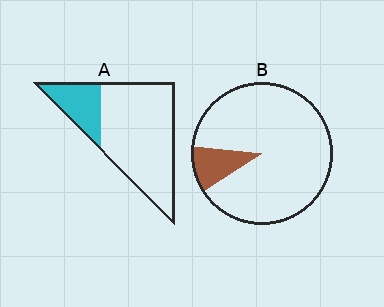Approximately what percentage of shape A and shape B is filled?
A is approximately 25% and B is approximately 10%.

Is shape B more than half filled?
No.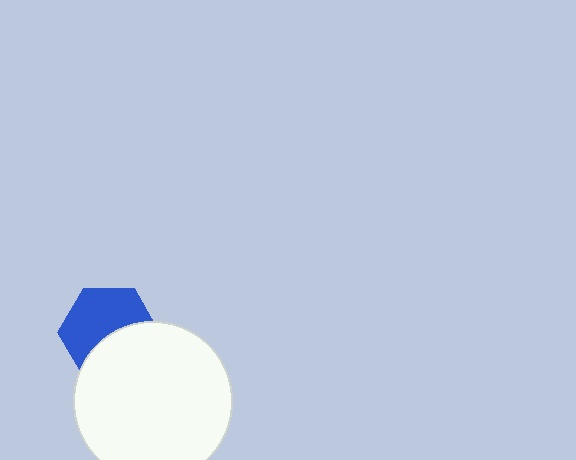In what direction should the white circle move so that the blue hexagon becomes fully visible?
The white circle should move down. That is the shortest direction to clear the overlap and leave the blue hexagon fully visible.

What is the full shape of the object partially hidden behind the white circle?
The partially hidden object is a blue hexagon.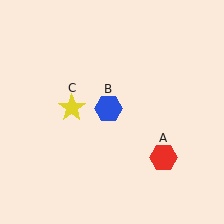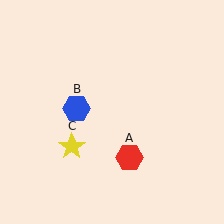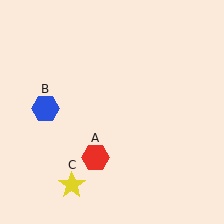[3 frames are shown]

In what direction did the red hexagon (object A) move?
The red hexagon (object A) moved left.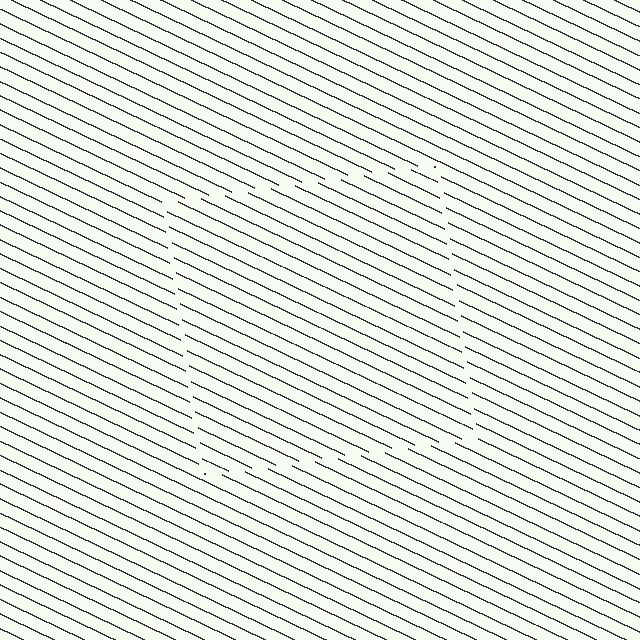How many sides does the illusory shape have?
4 sides — the line-ends trace a square.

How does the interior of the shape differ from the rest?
The interior of the shape contains the same grating, shifted by half a period — the contour is defined by the phase discontinuity where line-ends from the inner and outer gratings abut.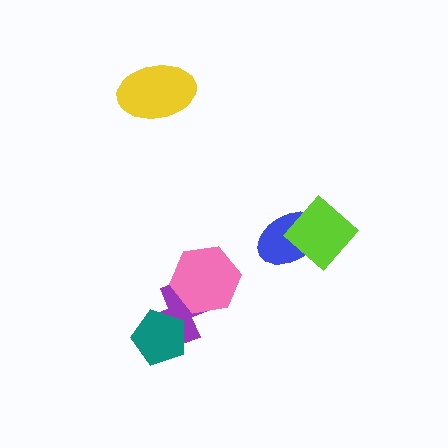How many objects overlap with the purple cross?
2 objects overlap with the purple cross.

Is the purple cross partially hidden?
Yes, it is partially covered by another shape.